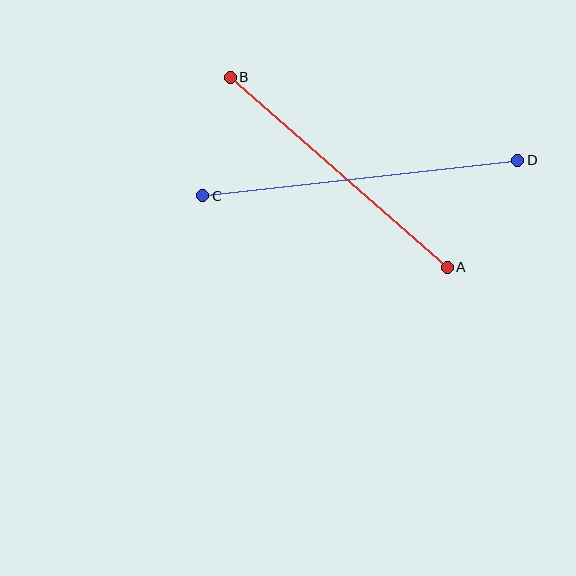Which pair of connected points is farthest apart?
Points C and D are farthest apart.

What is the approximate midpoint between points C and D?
The midpoint is at approximately (360, 178) pixels.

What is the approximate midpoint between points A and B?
The midpoint is at approximately (339, 172) pixels.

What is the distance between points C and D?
The distance is approximately 317 pixels.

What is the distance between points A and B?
The distance is approximately 288 pixels.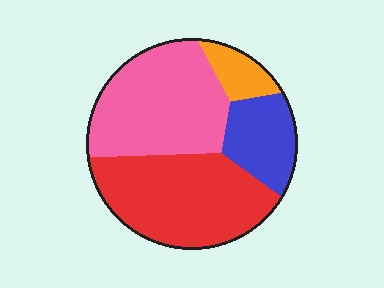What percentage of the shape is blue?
Blue covers 16% of the shape.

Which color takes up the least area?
Orange, at roughly 10%.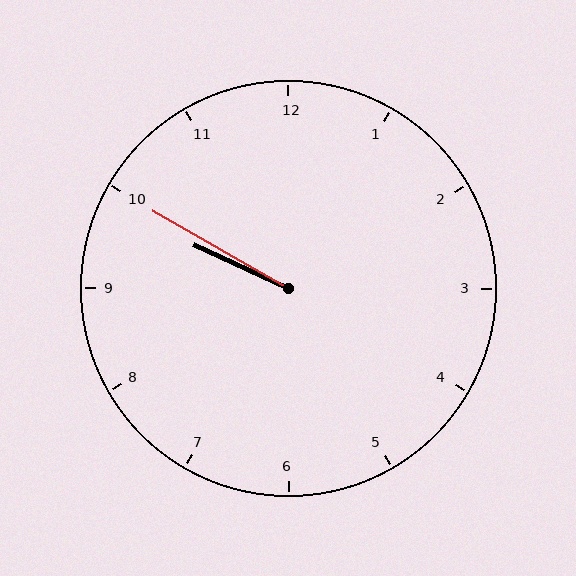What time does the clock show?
9:50.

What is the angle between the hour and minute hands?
Approximately 5 degrees.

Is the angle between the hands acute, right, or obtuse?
It is acute.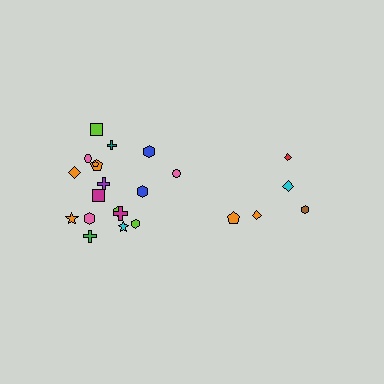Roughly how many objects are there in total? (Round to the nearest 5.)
Roughly 25 objects in total.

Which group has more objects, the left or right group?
The left group.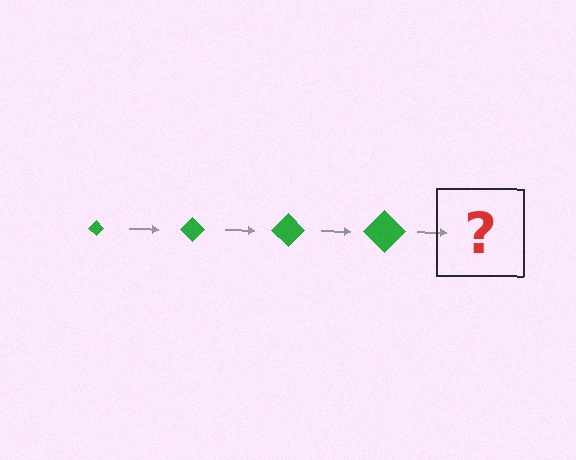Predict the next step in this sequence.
The next step is a green diamond, larger than the previous one.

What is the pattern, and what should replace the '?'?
The pattern is that the diamond gets progressively larger each step. The '?' should be a green diamond, larger than the previous one.